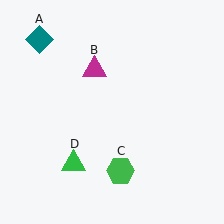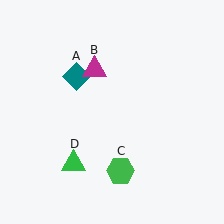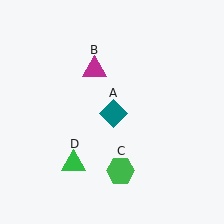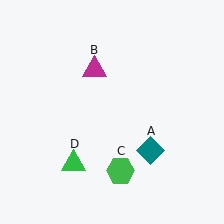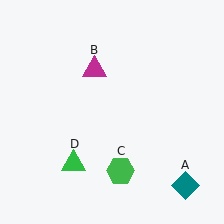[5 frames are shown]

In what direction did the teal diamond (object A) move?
The teal diamond (object A) moved down and to the right.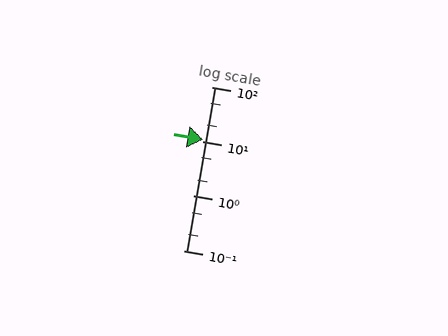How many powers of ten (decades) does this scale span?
The scale spans 3 decades, from 0.1 to 100.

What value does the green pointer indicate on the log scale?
The pointer indicates approximately 11.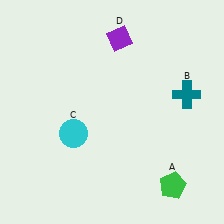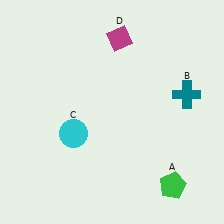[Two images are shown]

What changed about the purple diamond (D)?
In Image 1, D is purple. In Image 2, it changed to magenta.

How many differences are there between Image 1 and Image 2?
There is 1 difference between the two images.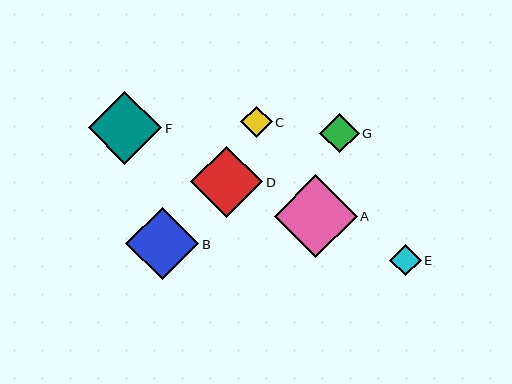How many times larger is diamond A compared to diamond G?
Diamond A is approximately 2.1 times the size of diamond G.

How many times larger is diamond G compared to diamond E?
Diamond G is approximately 1.3 times the size of diamond E.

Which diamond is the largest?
Diamond A is the largest with a size of approximately 83 pixels.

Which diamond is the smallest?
Diamond C is the smallest with a size of approximately 31 pixels.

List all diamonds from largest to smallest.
From largest to smallest: A, F, B, D, G, E, C.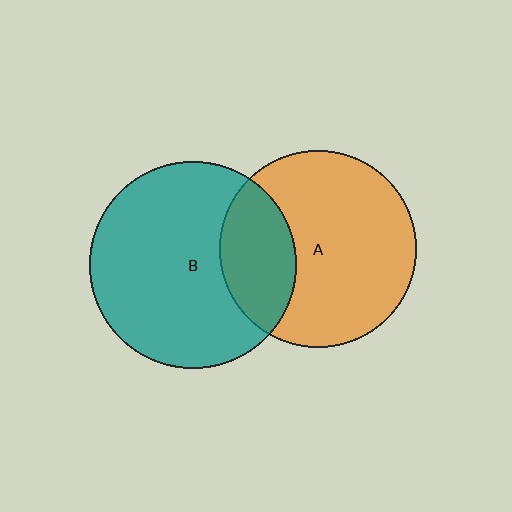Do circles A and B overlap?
Yes.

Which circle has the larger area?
Circle B (teal).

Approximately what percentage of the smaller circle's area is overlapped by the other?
Approximately 25%.